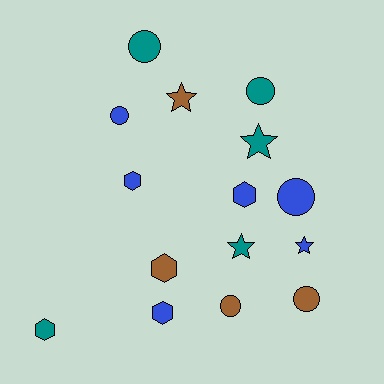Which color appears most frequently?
Blue, with 6 objects.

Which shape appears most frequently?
Circle, with 6 objects.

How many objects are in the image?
There are 15 objects.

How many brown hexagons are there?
There is 1 brown hexagon.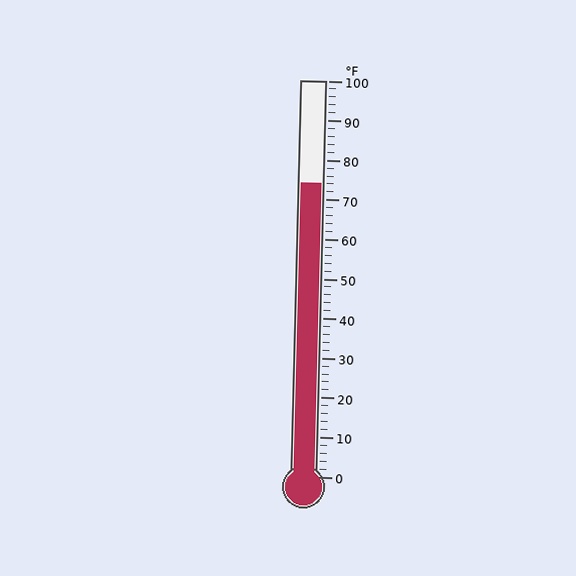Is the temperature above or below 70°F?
The temperature is above 70°F.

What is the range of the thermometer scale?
The thermometer scale ranges from 0°F to 100°F.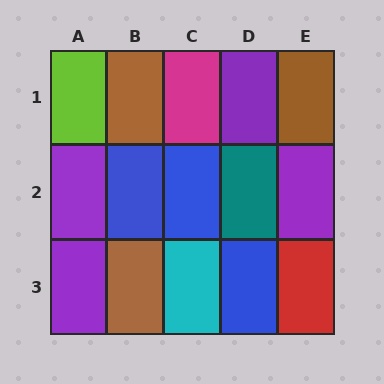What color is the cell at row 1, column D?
Purple.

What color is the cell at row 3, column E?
Red.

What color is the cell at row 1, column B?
Brown.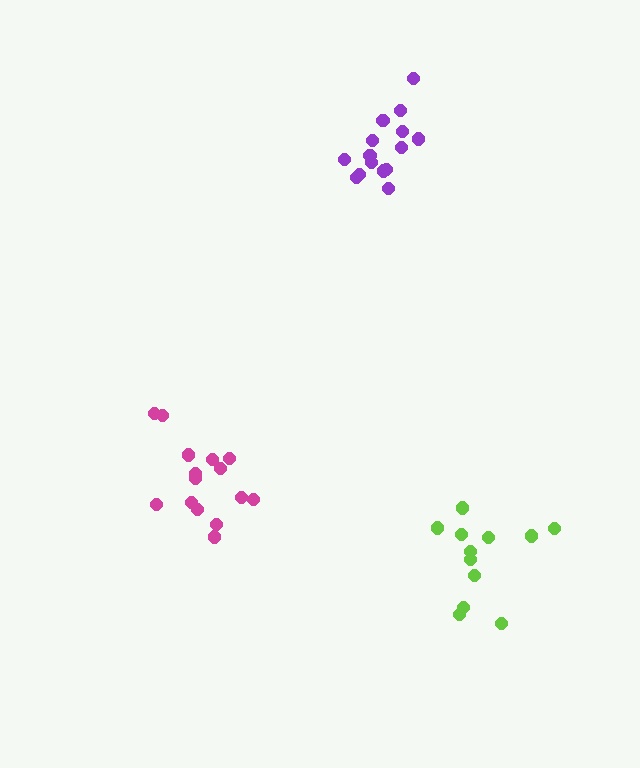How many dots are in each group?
Group 1: 12 dots, Group 2: 15 dots, Group 3: 15 dots (42 total).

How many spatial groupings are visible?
There are 3 spatial groupings.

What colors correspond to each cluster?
The clusters are colored: lime, magenta, purple.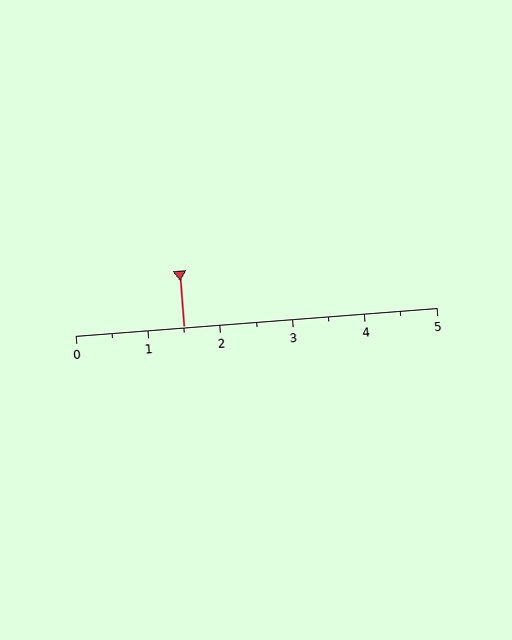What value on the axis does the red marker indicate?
The marker indicates approximately 1.5.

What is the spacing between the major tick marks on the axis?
The major ticks are spaced 1 apart.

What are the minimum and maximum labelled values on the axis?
The axis runs from 0 to 5.